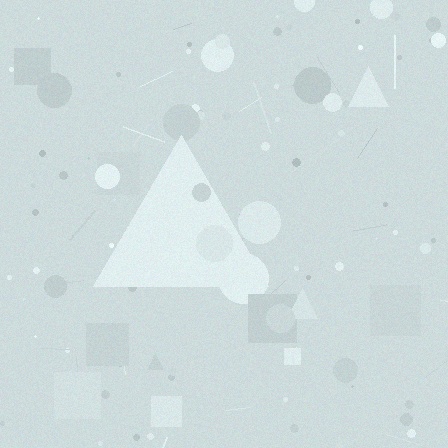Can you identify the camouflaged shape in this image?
The camouflaged shape is a triangle.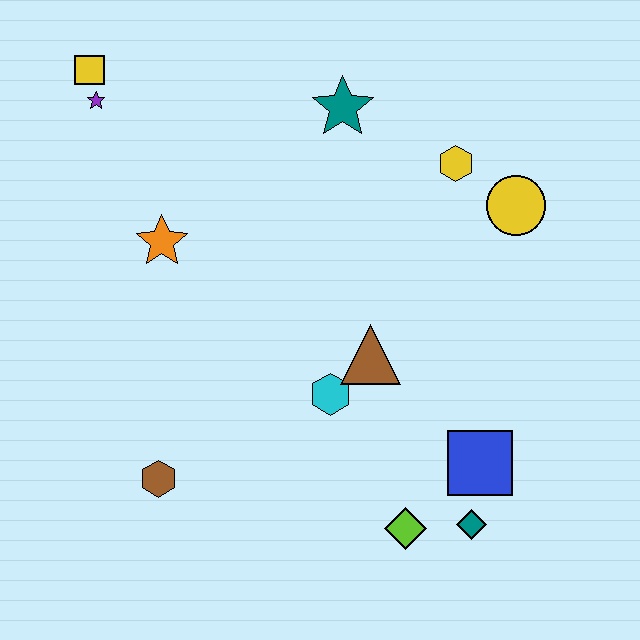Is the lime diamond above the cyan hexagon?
No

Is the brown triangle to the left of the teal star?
No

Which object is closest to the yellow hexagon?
The yellow circle is closest to the yellow hexagon.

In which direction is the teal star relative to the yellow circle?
The teal star is to the left of the yellow circle.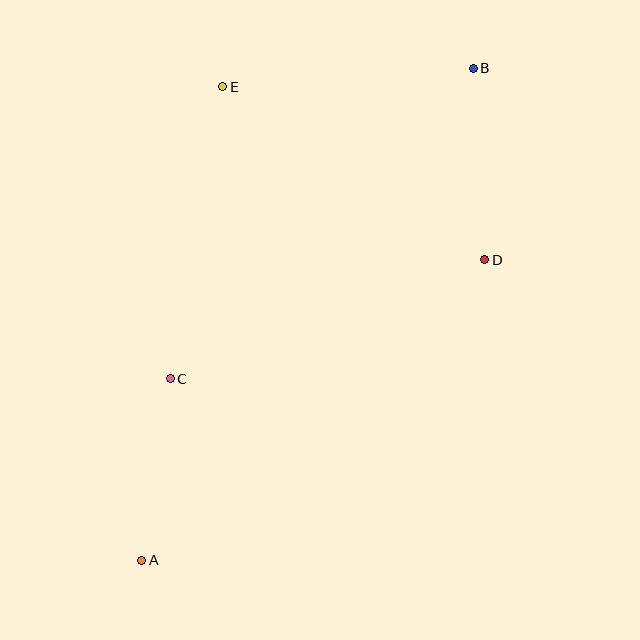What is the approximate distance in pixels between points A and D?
The distance between A and D is approximately 456 pixels.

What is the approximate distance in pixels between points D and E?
The distance between D and E is approximately 314 pixels.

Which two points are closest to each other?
Points A and C are closest to each other.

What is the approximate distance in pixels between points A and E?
The distance between A and E is approximately 480 pixels.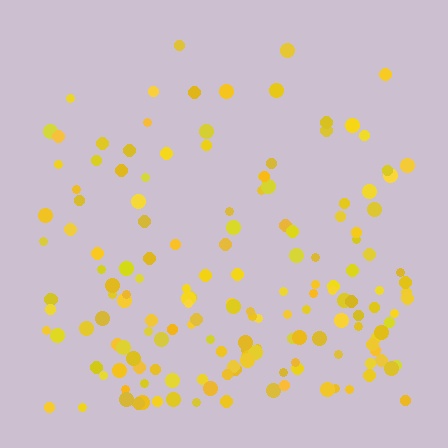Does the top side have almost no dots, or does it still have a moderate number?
Still a moderate number, just noticeably fewer than the bottom.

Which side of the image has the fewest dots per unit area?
The top.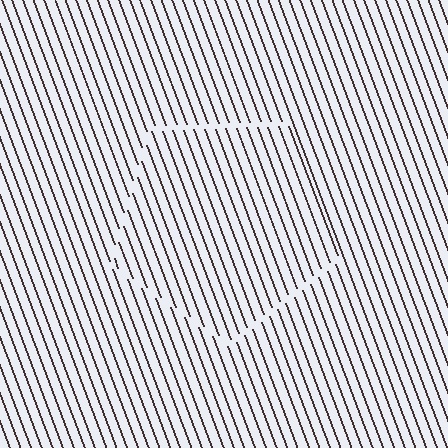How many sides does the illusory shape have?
5 sides — the line-ends trace a pentagon.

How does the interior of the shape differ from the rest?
The interior of the shape contains the same grating, shifted by half a period — the contour is defined by the phase discontinuity where line-ends from the inner and outer gratings abut.